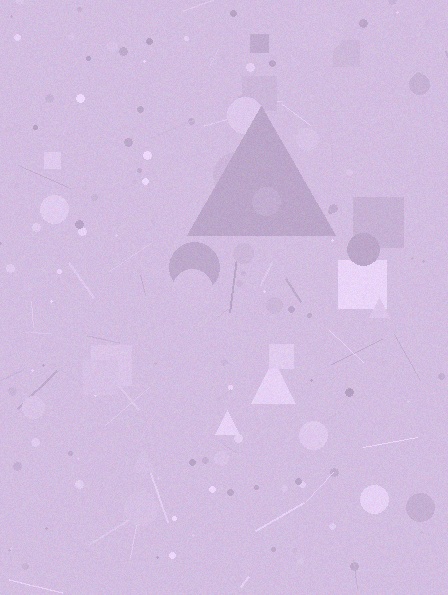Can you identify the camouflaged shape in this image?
The camouflaged shape is a triangle.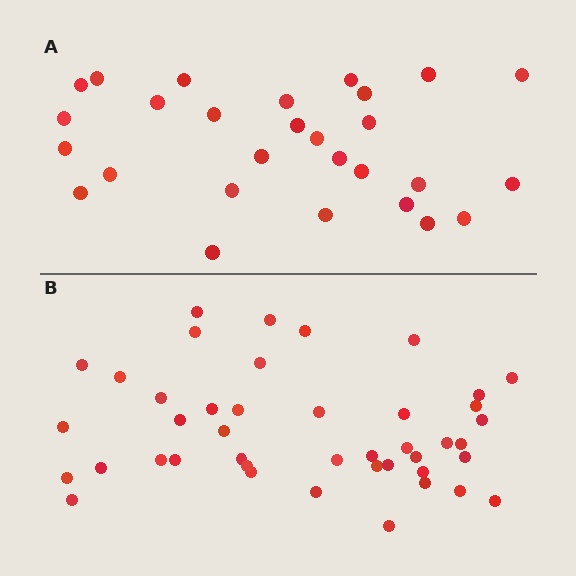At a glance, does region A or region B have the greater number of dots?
Region B (the bottom region) has more dots.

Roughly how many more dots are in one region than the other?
Region B has approximately 15 more dots than region A.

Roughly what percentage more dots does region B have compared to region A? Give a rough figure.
About 55% more.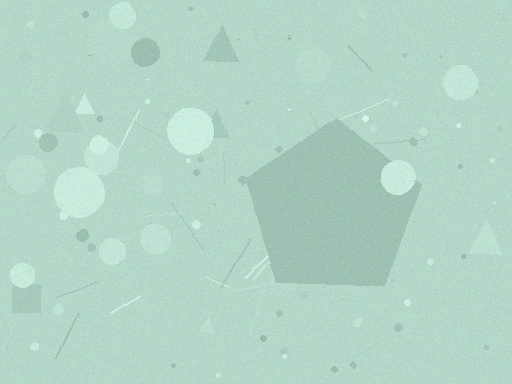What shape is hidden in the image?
A pentagon is hidden in the image.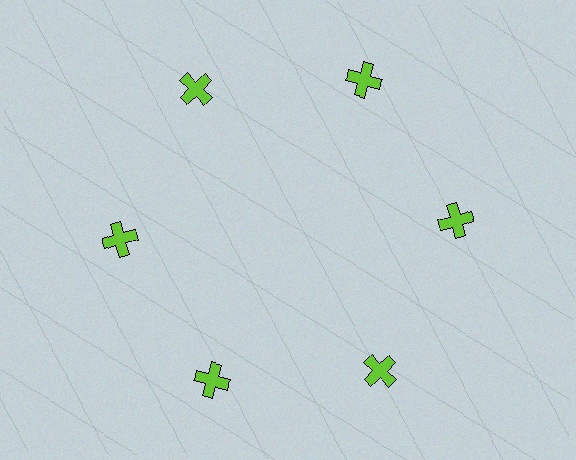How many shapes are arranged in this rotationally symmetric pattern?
There are 6 shapes, arranged in 6 groups of 1.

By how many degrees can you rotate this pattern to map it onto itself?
The pattern maps onto itself every 60 degrees of rotation.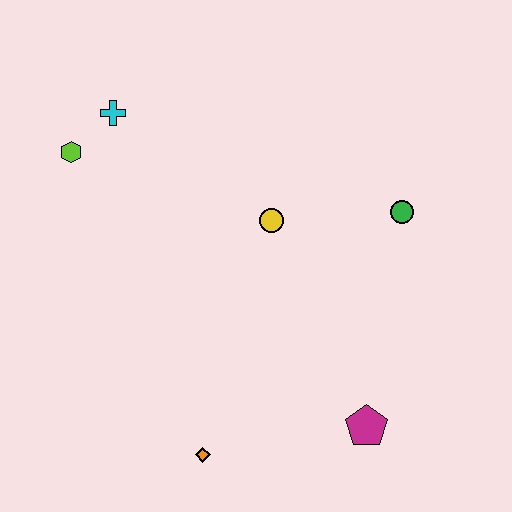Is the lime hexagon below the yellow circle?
No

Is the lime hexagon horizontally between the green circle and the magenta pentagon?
No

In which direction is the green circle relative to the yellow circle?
The green circle is to the right of the yellow circle.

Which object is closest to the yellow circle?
The green circle is closest to the yellow circle.